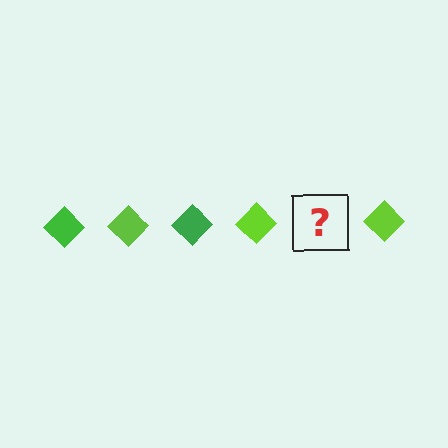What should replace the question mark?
The question mark should be replaced with a green diamond.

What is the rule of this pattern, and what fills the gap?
The rule is that the pattern cycles through green, lime diamonds. The gap should be filled with a green diamond.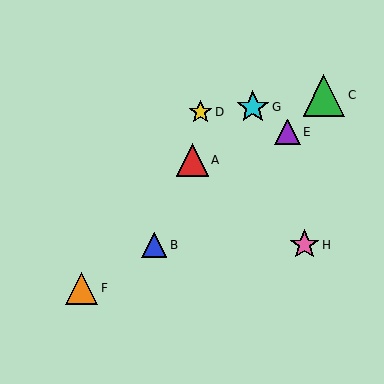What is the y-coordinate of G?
Object G is at y≈107.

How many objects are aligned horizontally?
2 objects (B, H) are aligned horizontally.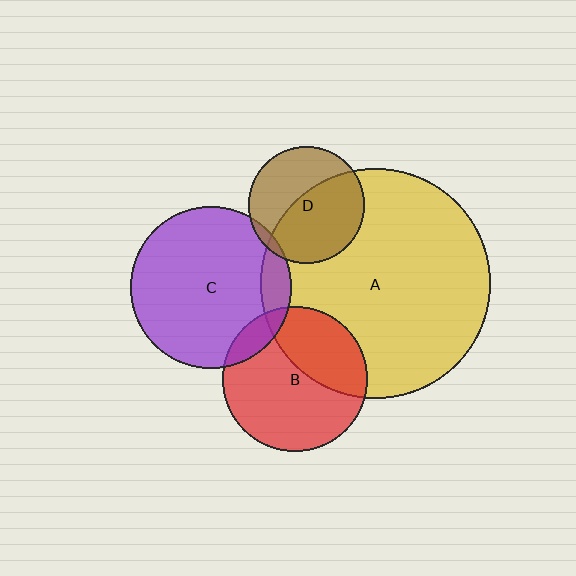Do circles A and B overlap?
Yes.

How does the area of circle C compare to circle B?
Approximately 1.3 times.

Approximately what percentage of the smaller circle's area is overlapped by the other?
Approximately 35%.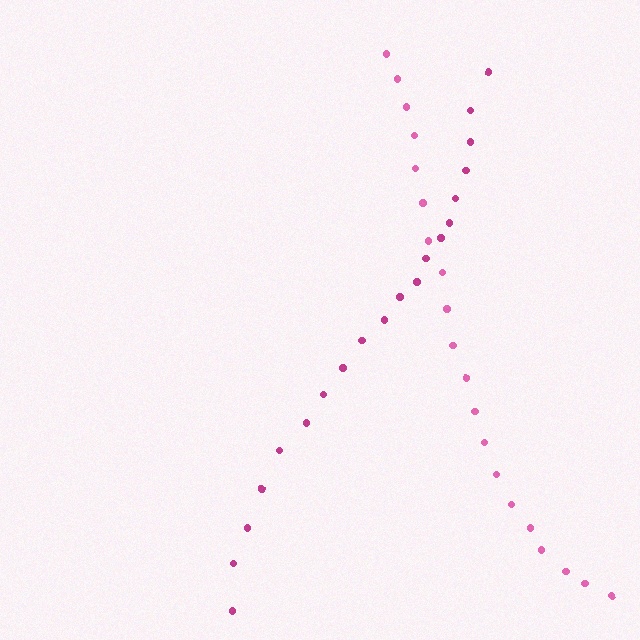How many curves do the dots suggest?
There are 2 distinct paths.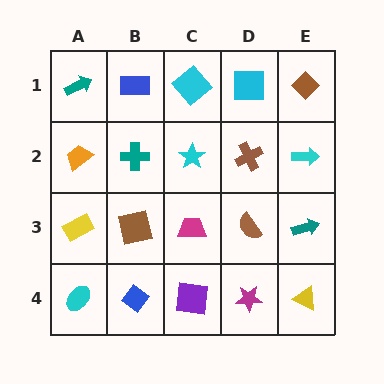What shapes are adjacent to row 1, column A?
An orange trapezoid (row 2, column A), a blue rectangle (row 1, column B).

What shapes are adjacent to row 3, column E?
A cyan arrow (row 2, column E), a yellow triangle (row 4, column E), a brown semicircle (row 3, column D).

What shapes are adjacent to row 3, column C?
A cyan star (row 2, column C), a purple square (row 4, column C), a brown square (row 3, column B), a brown semicircle (row 3, column D).